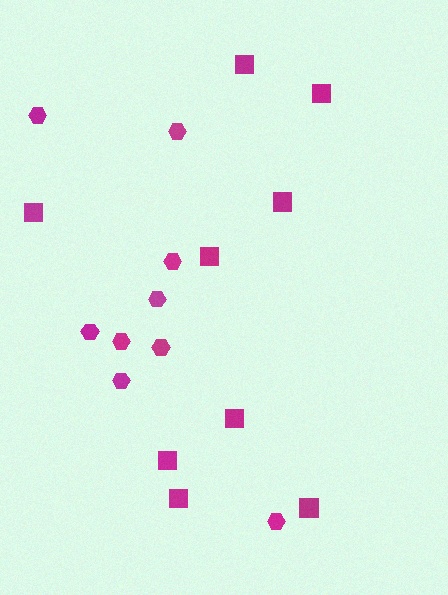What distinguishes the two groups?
There are 2 groups: one group of hexagons (9) and one group of squares (9).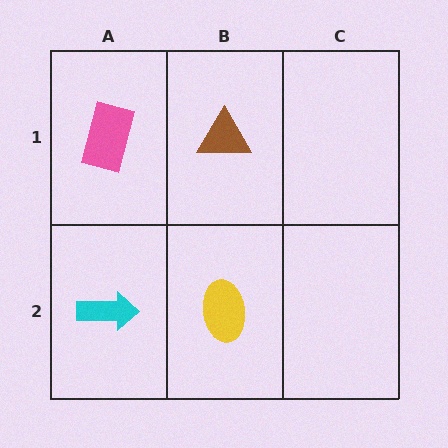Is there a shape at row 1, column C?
No, that cell is empty.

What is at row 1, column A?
A pink rectangle.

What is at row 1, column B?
A brown triangle.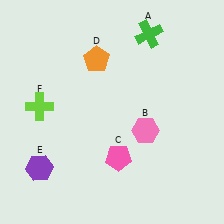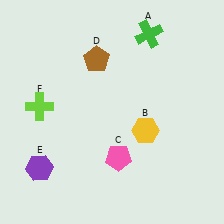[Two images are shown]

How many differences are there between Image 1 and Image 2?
There are 2 differences between the two images.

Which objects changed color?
B changed from pink to yellow. D changed from orange to brown.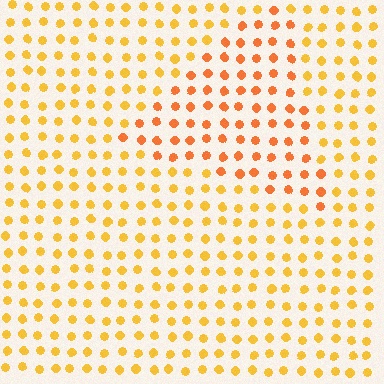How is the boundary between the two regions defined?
The boundary is defined purely by a slight shift in hue (about 24 degrees). Spacing, size, and orientation are identical on both sides.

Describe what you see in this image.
The image is filled with small yellow elements in a uniform arrangement. A triangle-shaped region is visible where the elements are tinted to a slightly different hue, forming a subtle color boundary.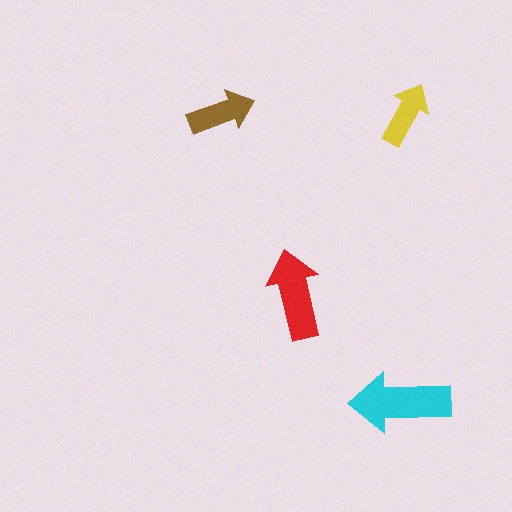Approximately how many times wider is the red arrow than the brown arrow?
About 1.5 times wider.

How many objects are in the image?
There are 4 objects in the image.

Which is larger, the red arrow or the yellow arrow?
The red one.